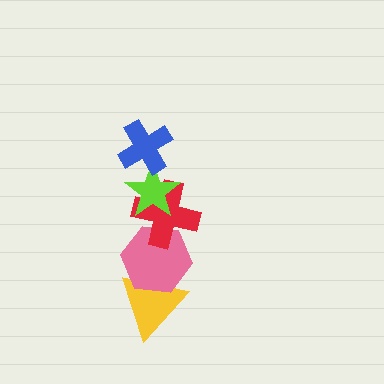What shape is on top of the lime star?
The blue cross is on top of the lime star.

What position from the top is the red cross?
The red cross is 3rd from the top.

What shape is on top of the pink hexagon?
The red cross is on top of the pink hexagon.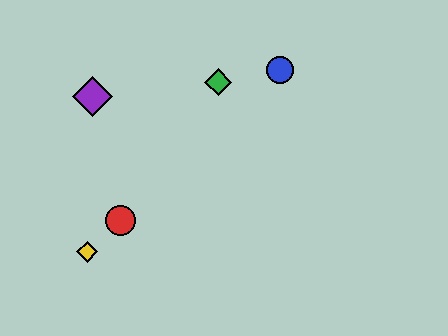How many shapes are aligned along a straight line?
3 shapes (the red circle, the blue circle, the yellow diamond) are aligned along a straight line.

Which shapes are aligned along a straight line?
The red circle, the blue circle, the yellow diamond are aligned along a straight line.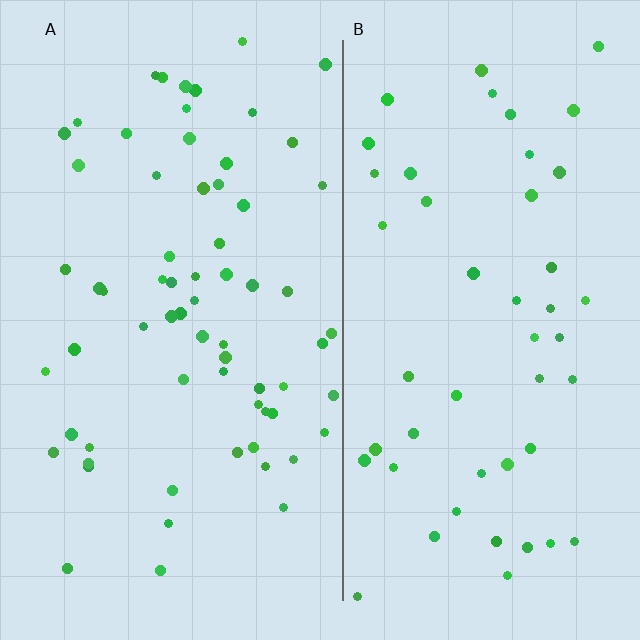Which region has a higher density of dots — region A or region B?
A (the left).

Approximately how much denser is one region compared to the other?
Approximately 1.4× — region A over region B.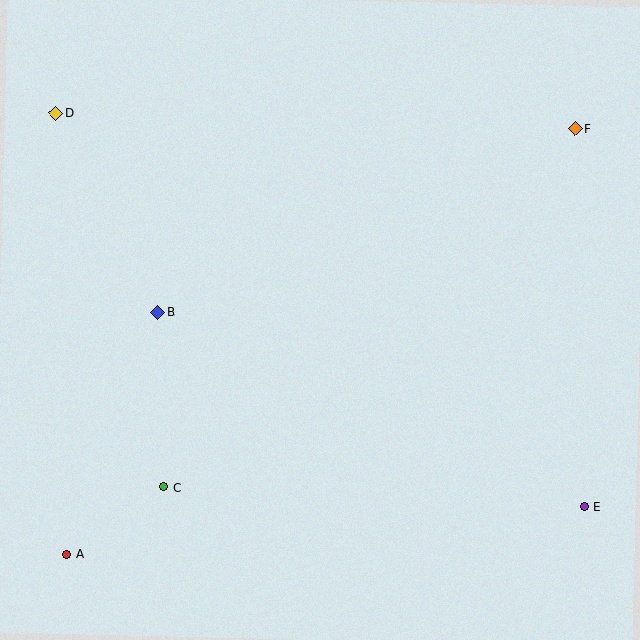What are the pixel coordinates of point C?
Point C is at (164, 487).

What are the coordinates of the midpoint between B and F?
The midpoint between B and F is at (366, 220).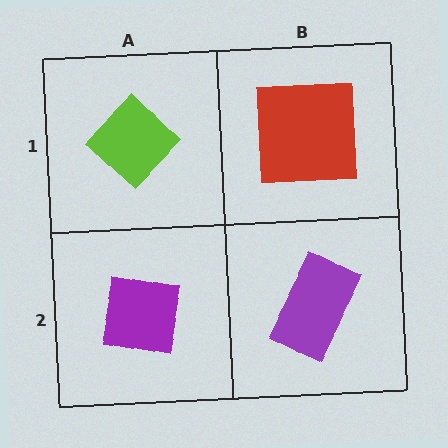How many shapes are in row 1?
2 shapes.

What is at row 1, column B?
A red square.